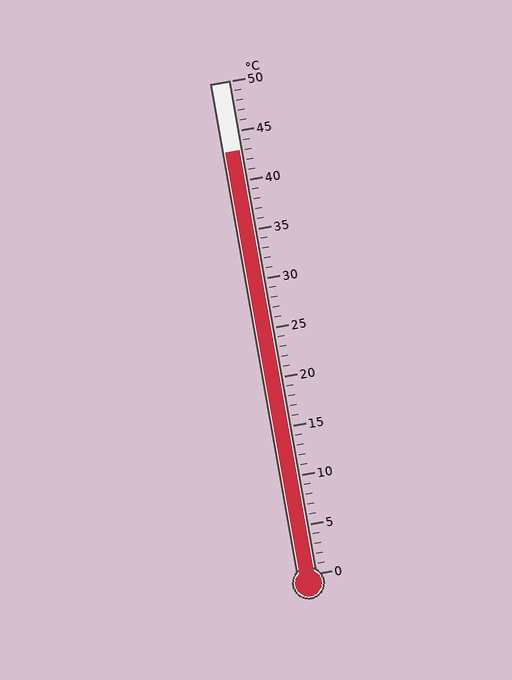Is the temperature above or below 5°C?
The temperature is above 5°C.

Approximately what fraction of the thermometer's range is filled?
The thermometer is filled to approximately 85% of its range.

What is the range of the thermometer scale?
The thermometer scale ranges from 0°C to 50°C.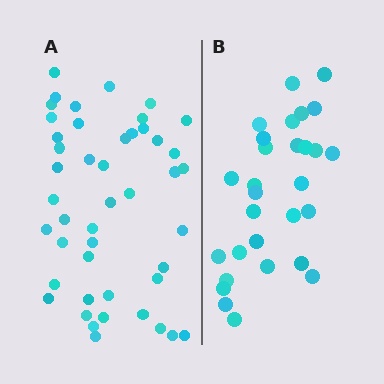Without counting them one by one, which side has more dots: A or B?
Region A (the left region) has more dots.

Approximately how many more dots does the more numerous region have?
Region A has approximately 15 more dots than region B.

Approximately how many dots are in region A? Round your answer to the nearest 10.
About 50 dots. (The exact count is 46, which rounds to 50.)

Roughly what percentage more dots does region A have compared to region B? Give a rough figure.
About 60% more.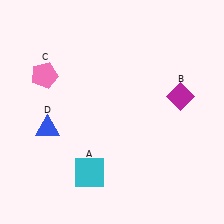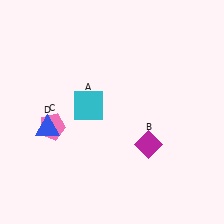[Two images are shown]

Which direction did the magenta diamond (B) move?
The magenta diamond (B) moved down.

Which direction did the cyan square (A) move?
The cyan square (A) moved up.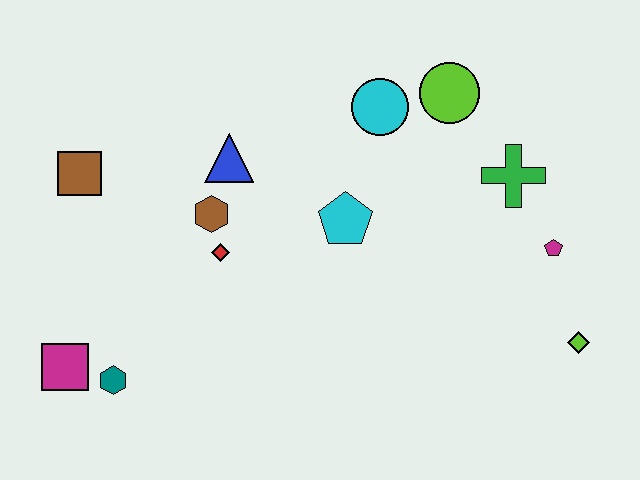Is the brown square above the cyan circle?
No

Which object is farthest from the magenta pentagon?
The magenta square is farthest from the magenta pentagon.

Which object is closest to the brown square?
The brown hexagon is closest to the brown square.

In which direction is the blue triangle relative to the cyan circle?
The blue triangle is to the left of the cyan circle.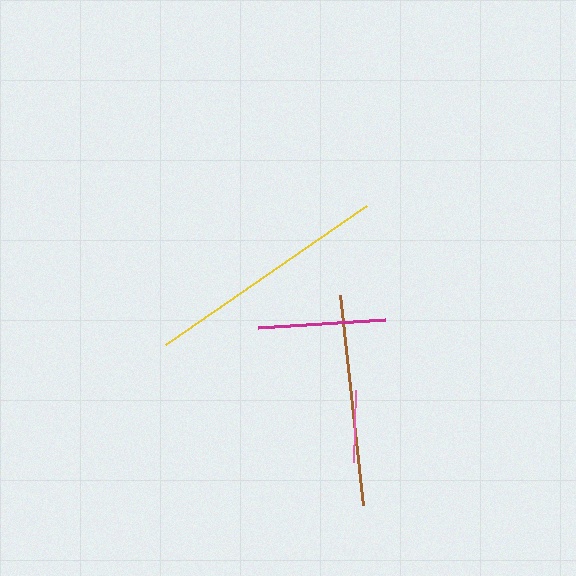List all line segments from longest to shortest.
From longest to shortest: yellow, brown, magenta, pink.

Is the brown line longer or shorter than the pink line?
The brown line is longer than the pink line.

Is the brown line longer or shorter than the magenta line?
The brown line is longer than the magenta line.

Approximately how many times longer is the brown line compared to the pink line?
The brown line is approximately 3.0 times the length of the pink line.